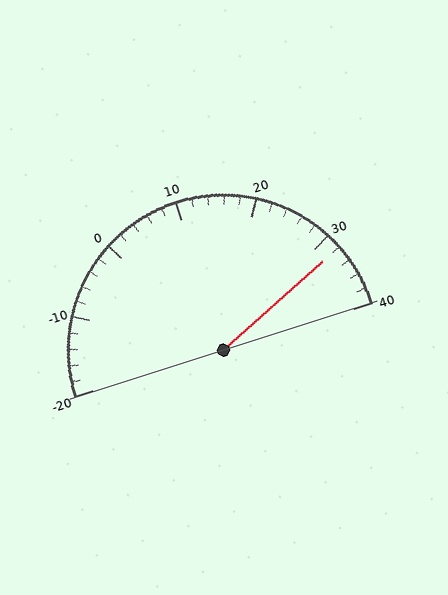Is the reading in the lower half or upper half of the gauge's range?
The reading is in the upper half of the range (-20 to 40).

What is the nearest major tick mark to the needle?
The nearest major tick mark is 30.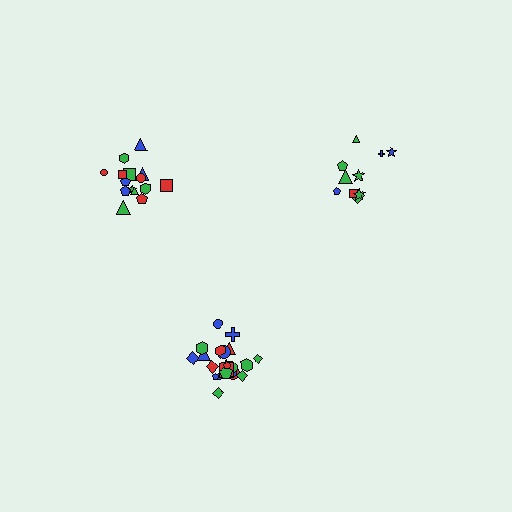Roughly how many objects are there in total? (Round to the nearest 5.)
Roughly 45 objects in total.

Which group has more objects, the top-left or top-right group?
The top-left group.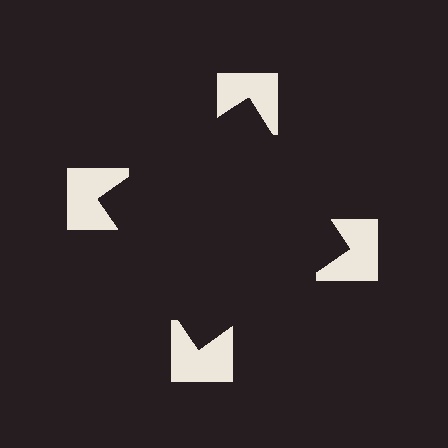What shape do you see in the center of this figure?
An illusory square — its edges are inferred from the aligned wedge cuts in the notched squares, not physically drawn.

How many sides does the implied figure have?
4 sides.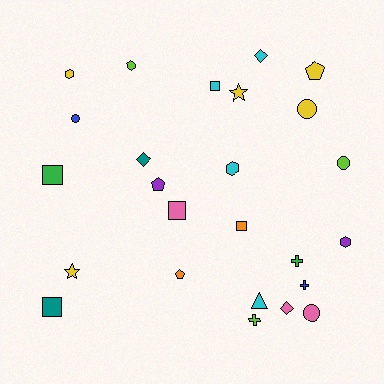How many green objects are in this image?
There are 2 green objects.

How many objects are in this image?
There are 25 objects.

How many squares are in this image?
There are 5 squares.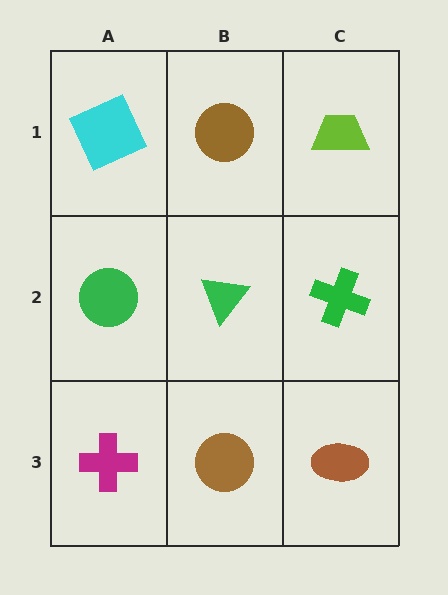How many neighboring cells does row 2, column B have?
4.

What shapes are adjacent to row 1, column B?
A green triangle (row 2, column B), a cyan square (row 1, column A), a lime trapezoid (row 1, column C).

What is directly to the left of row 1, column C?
A brown circle.